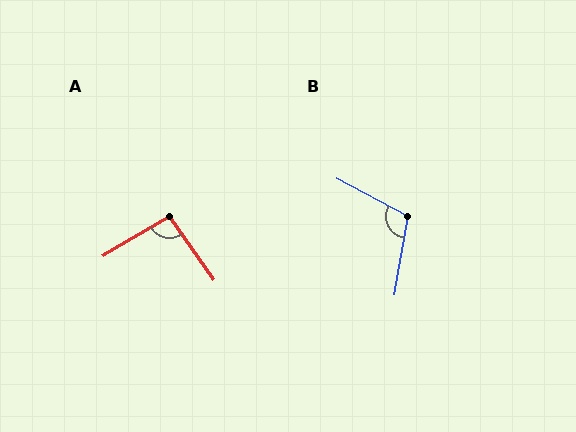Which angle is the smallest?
A, at approximately 94 degrees.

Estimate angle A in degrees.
Approximately 94 degrees.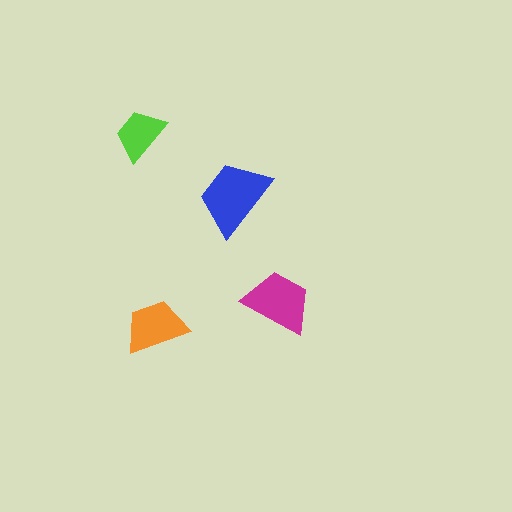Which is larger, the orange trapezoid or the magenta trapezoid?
The magenta one.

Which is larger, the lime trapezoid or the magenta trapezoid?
The magenta one.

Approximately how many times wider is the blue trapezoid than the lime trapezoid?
About 1.5 times wider.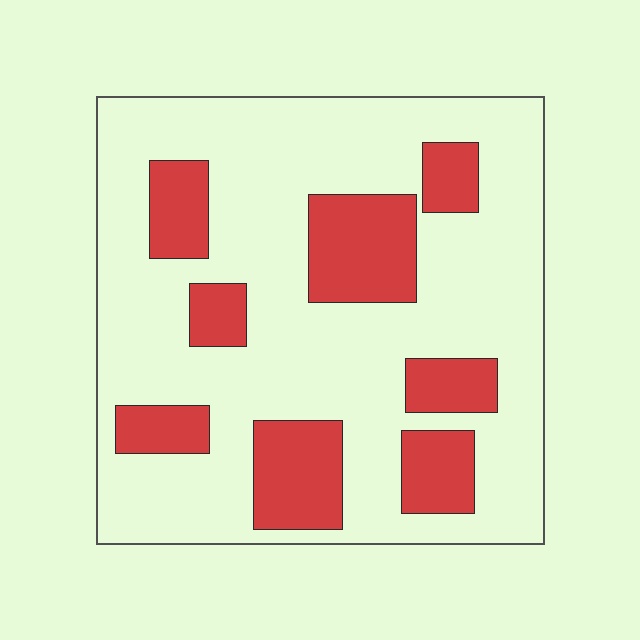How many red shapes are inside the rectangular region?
8.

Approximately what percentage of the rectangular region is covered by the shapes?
Approximately 25%.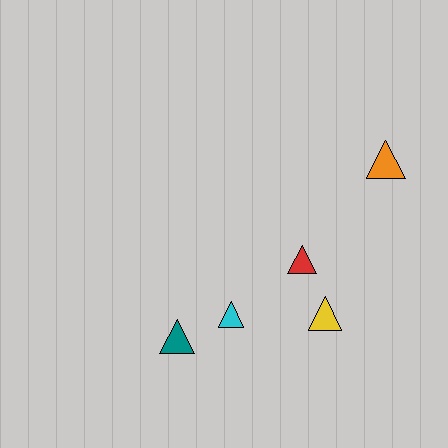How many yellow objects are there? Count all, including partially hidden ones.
There is 1 yellow object.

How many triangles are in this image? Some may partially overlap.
There are 5 triangles.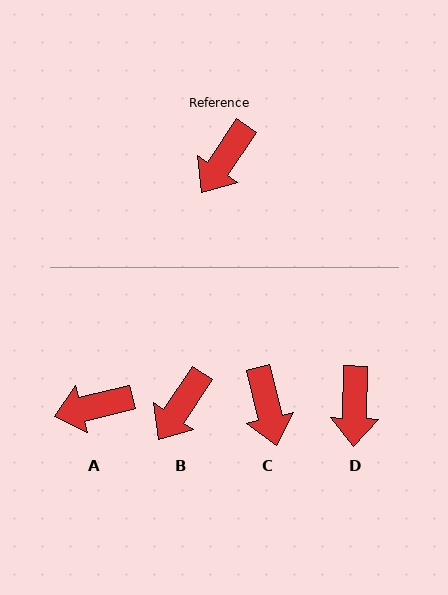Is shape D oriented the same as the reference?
No, it is off by about 32 degrees.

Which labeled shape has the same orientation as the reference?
B.